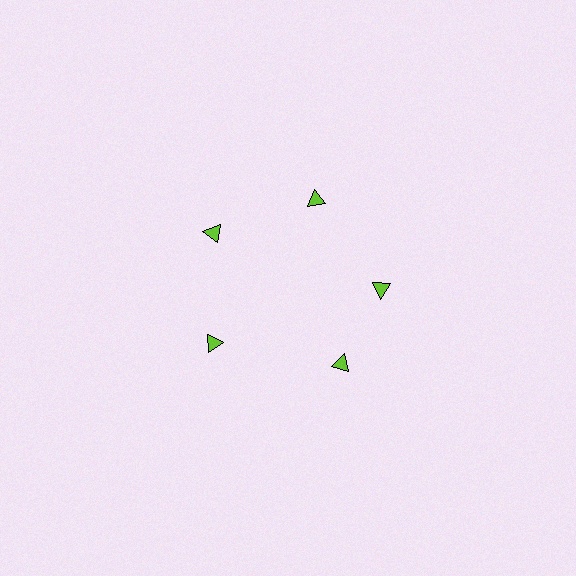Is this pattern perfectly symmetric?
No. The 5 lime triangles are arranged in a ring, but one element near the 5 o'clock position is rotated out of alignment along the ring, breaking the 5-fold rotational symmetry.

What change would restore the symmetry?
The symmetry would be restored by rotating it back into even spacing with its neighbors so that all 5 triangles sit at equal angles and equal distance from the center.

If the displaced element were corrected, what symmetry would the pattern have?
It would have 5-fold rotational symmetry — the pattern would map onto itself every 72 degrees.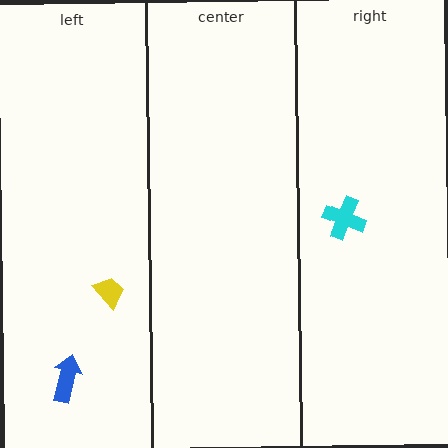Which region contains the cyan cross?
The right region.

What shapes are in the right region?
The cyan cross.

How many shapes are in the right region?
1.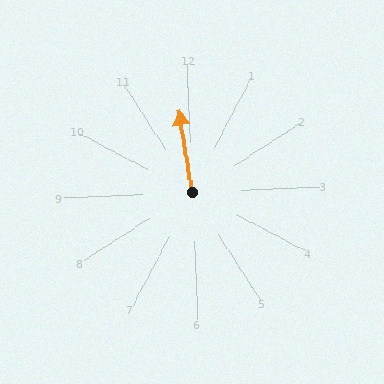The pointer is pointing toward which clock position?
Roughly 12 o'clock.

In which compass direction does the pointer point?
North.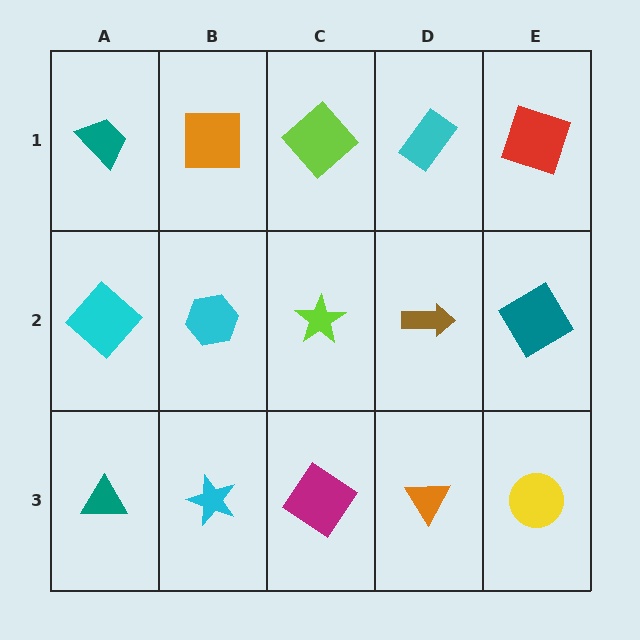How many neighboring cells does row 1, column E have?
2.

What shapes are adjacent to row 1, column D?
A brown arrow (row 2, column D), a lime diamond (row 1, column C), a red square (row 1, column E).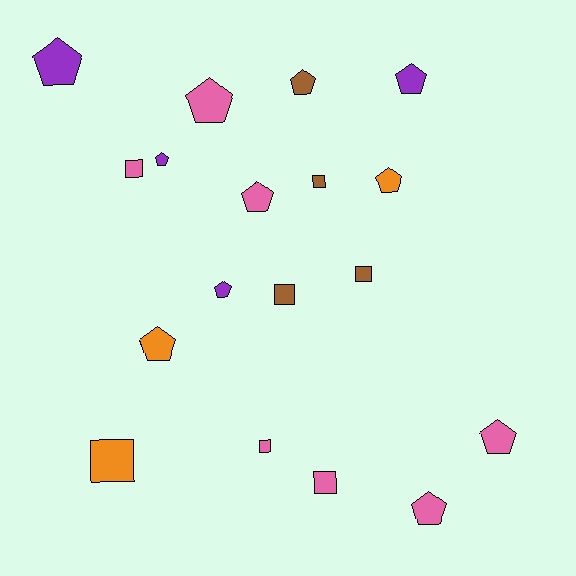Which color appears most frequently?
Pink, with 7 objects.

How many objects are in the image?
There are 18 objects.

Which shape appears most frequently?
Pentagon, with 11 objects.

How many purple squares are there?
There are no purple squares.